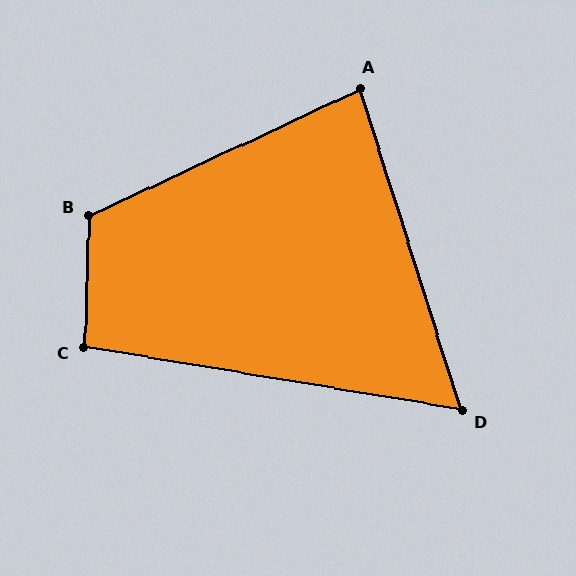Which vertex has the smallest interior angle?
D, at approximately 63 degrees.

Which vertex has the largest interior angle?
B, at approximately 117 degrees.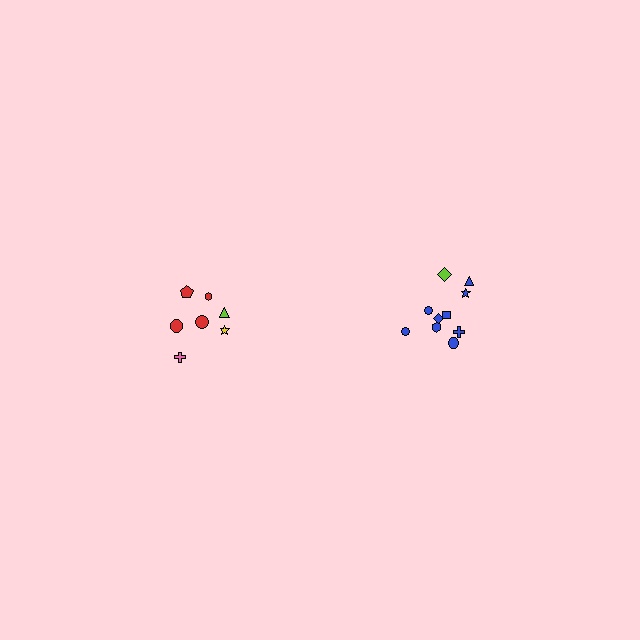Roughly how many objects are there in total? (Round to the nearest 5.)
Roughly 15 objects in total.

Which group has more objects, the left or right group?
The right group.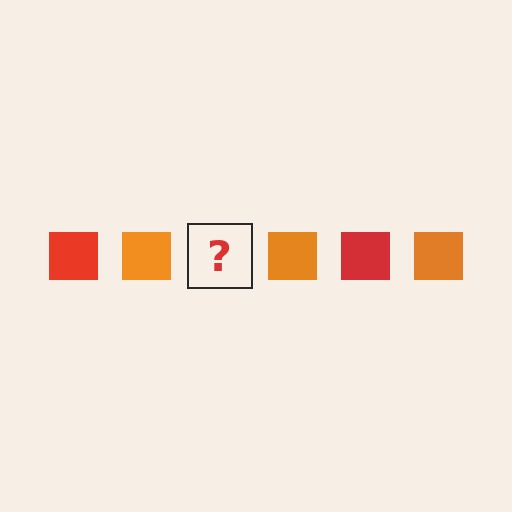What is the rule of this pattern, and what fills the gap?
The rule is that the pattern cycles through red, orange squares. The gap should be filled with a red square.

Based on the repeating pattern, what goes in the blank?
The blank should be a red square.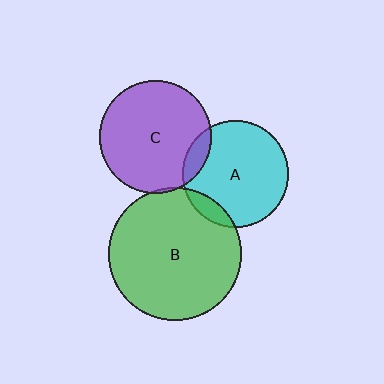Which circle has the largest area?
Circle B (green).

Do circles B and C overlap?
Yes.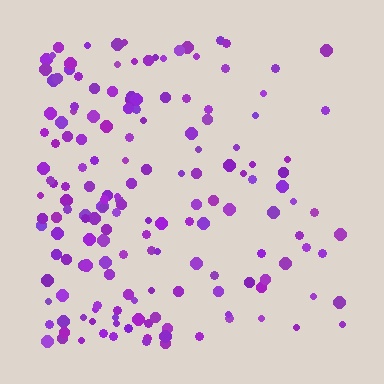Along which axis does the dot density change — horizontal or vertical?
Horizontal.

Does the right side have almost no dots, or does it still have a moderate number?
Still a moderate number, just noticeably fewer than the left.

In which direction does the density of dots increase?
From right to left, with the left side densest.